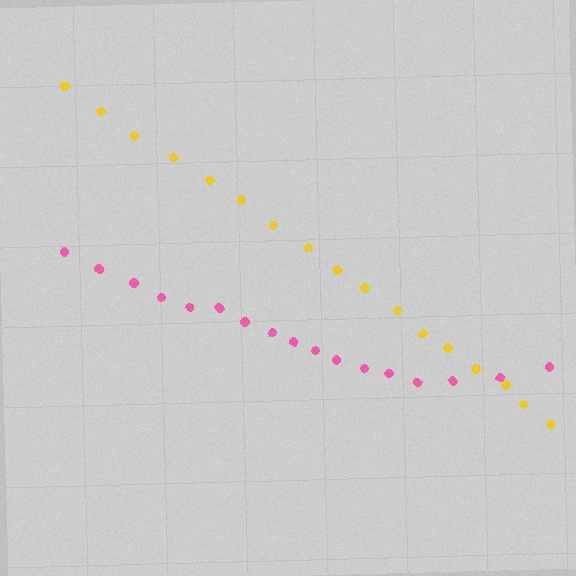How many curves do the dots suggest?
There are 2 distinct paths.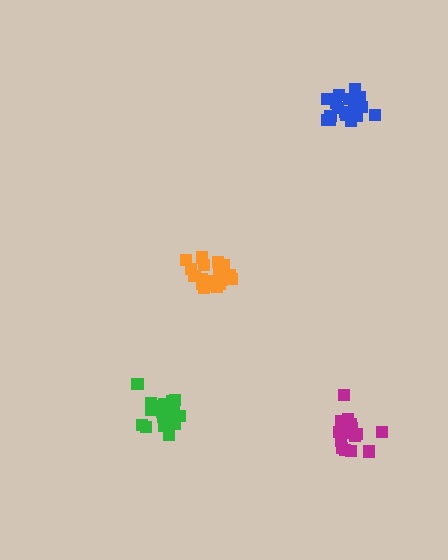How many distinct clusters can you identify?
There are 4 distinct clusters.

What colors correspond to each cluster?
The clusters are colored: magenta, blue, green, orange.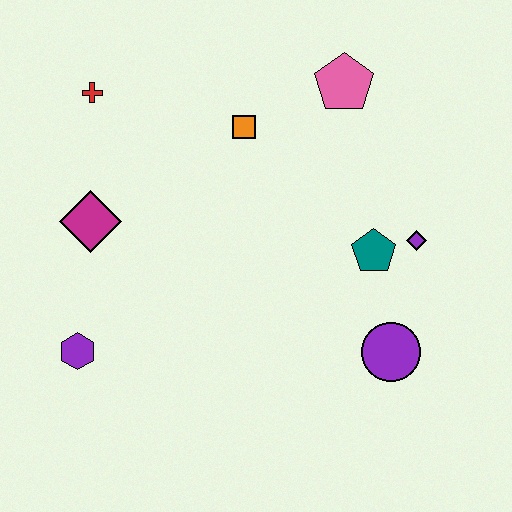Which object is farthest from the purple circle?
The red cross is farthest from the purple circle.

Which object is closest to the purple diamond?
The teal pentagon is closest to the purple diamond.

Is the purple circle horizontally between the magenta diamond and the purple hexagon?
No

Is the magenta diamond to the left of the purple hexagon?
No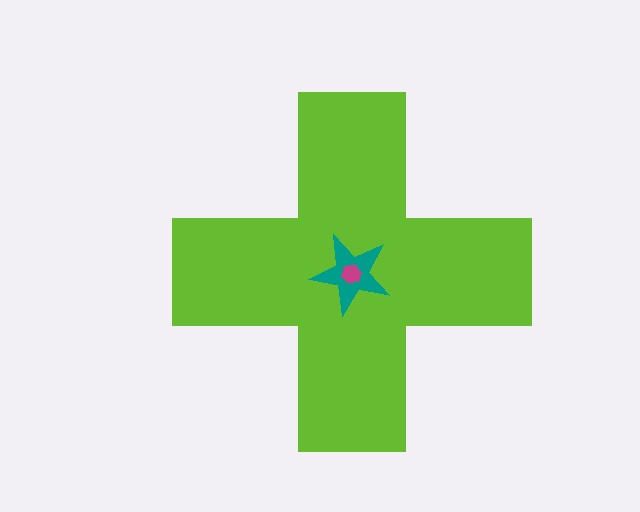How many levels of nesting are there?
3.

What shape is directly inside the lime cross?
The teal star.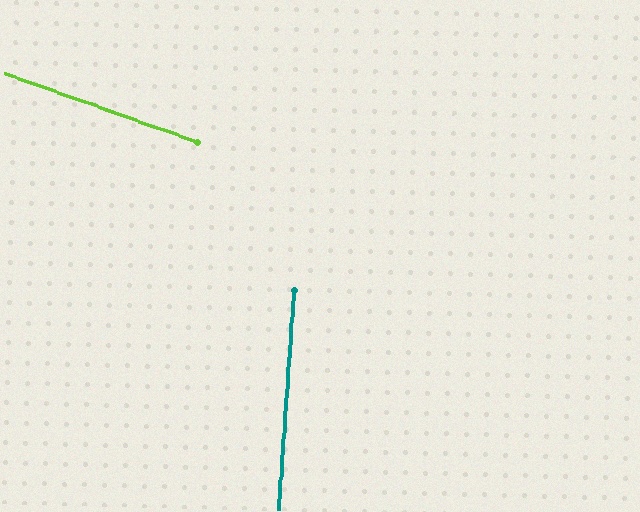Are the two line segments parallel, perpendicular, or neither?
Neither parallel nor perpendicular — they differ by about 74°.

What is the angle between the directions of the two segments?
Approximately 74 degrees.